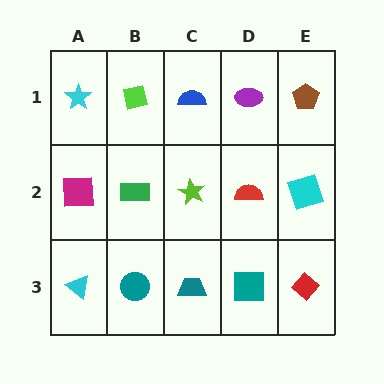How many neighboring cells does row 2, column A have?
3.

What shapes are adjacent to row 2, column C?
A blue semicircle (row 1, column C), a teal trapezoid (row 3, column C), a green rectangle (row 2, column B), a red semicircle (row 2, column D).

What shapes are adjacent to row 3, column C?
A lime star (row 2, column C), a teal circle (row 3, column B), a teal square (row 3, column D).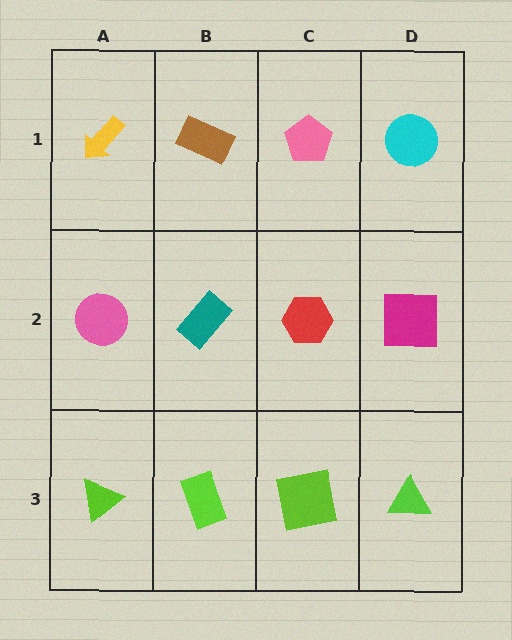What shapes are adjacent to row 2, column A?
A yellow arrow (row 1, column A), a lime triangle (row 3, column A), a teal rectangle (row 2, column B).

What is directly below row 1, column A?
A pink circle.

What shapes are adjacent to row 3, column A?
A pink circle (row 2, column A), a lime rectangle (row 3, column B).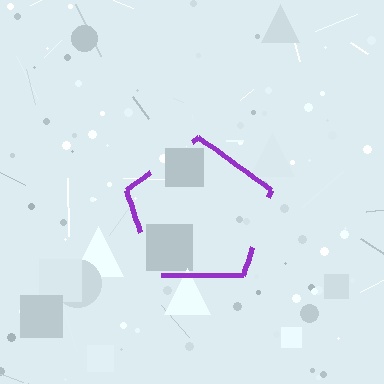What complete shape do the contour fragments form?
The contour fragments form a pentagon.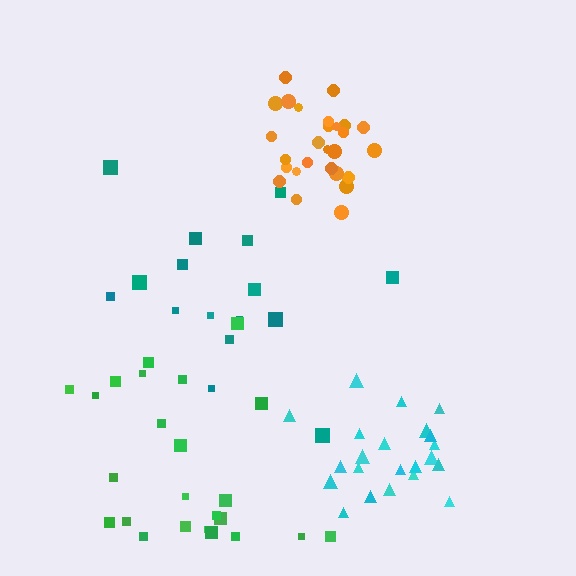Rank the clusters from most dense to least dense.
orange, cyan, green, teal.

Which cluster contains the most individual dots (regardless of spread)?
Orange (27).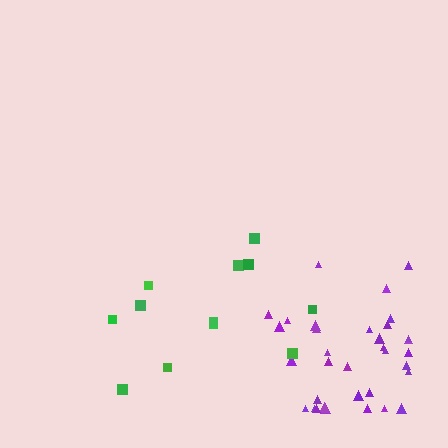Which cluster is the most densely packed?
Purple.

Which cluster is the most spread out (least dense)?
Green.